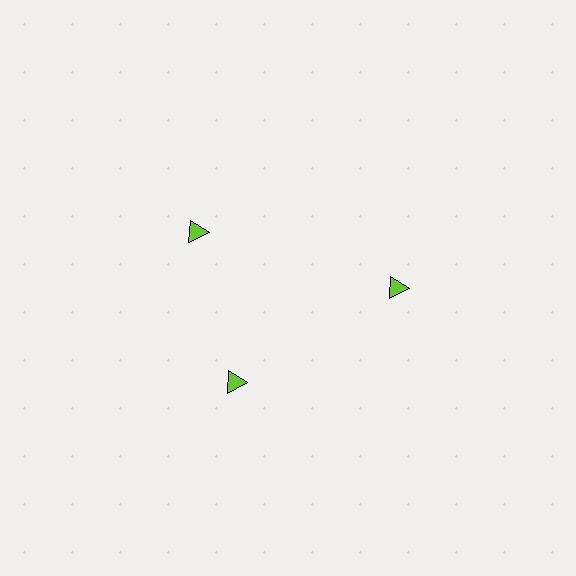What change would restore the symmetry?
The symmetry would be restored by rotating it back into even spacing with its neighbors so that all 3 triangles sit at equal angles and equal distance from the center.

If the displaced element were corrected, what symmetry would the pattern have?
It would have 3-fold rotational symmetry — the pattern would map onto itself every 120 degrees.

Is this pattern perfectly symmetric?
No. The 3 lime triangles are arranged in a ring, but one element near the 11 o'clock position is rotated out of alignment along the ring, breaking the 3-fold rotational symmetry.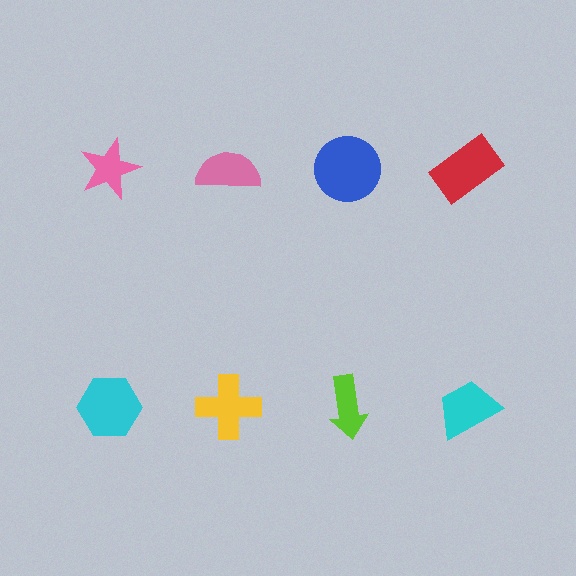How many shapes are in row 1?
4 shapes.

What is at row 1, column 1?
A pink star.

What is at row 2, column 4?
A cyan trapezoid.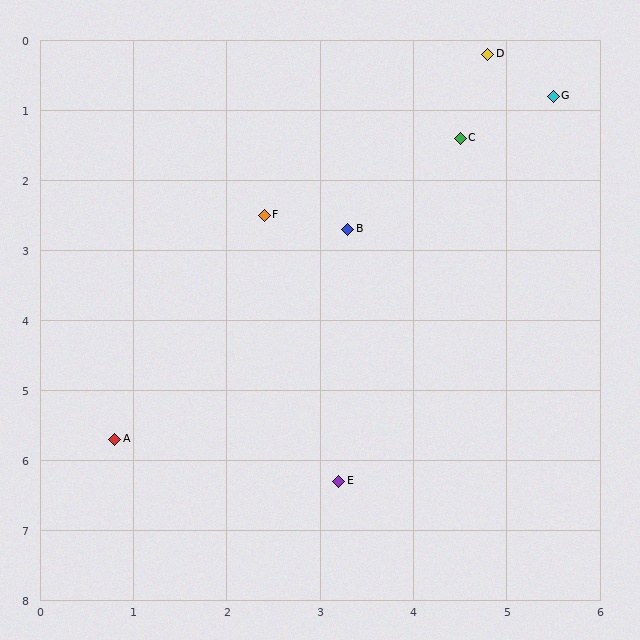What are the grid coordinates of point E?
Point E is at approximately (3.2, 6.3).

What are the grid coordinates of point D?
Point D is at approximately (4.8, 0.2).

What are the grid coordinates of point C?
Point C is at approximately (4.5, 1.4).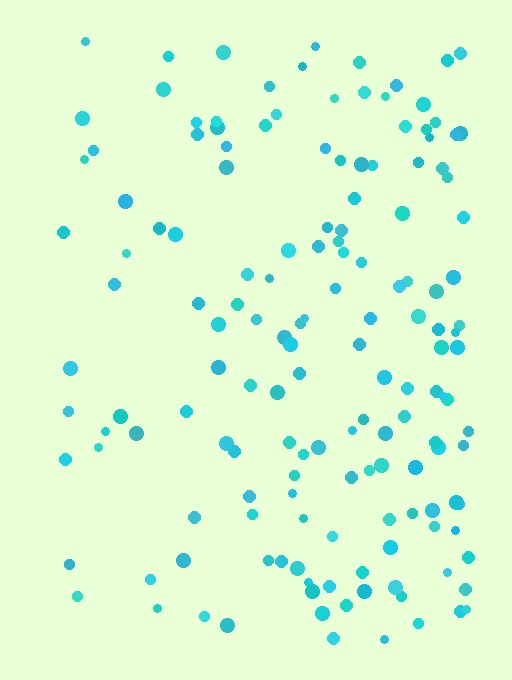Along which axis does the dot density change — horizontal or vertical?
Horizontal.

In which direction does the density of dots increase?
From left to right, with the right side densest.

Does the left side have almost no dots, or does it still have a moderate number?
Still a moderate number, just noticeably fewer than the right.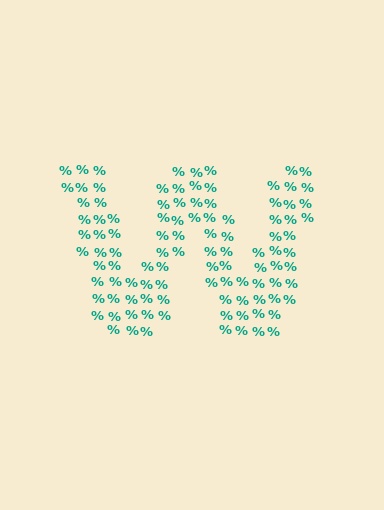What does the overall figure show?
The overall figure shows the letter W.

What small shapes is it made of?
It is made of small percent signs.